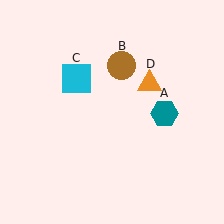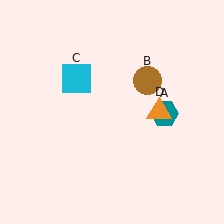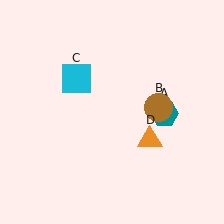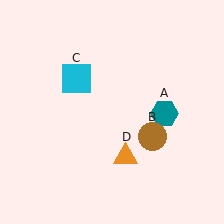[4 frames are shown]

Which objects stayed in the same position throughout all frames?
Teal hexagon (object A) and cyan square (object C) remained stationary.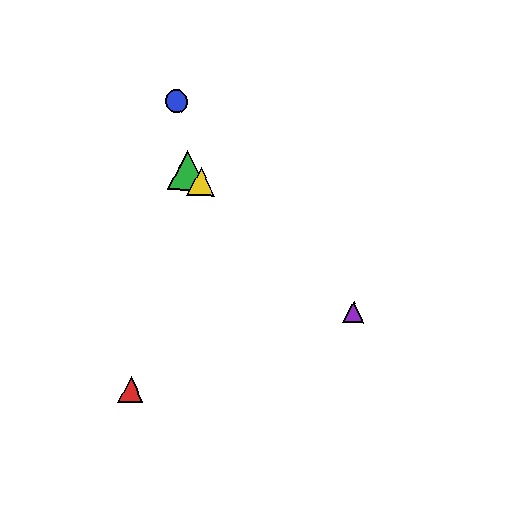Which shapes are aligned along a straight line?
The green triangle, the yellow triangle, the purple triangle are aligned along a straight line.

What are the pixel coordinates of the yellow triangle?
The yellow triangle is at (201, 182).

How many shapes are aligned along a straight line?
3 shapes (the green triangle, the yellow triangle, the purple triangle) are aligned along a straight line.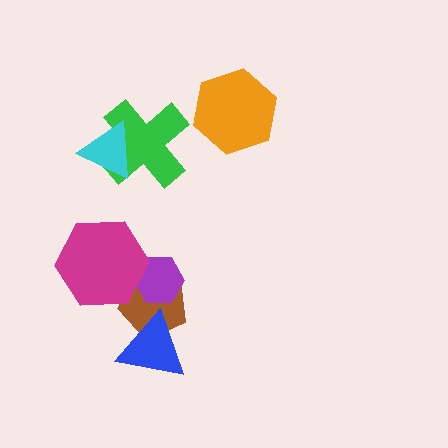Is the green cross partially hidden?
Yes, it is partially covered by another shape.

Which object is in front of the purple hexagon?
The magenta hexagon is in front of the purple hexagon.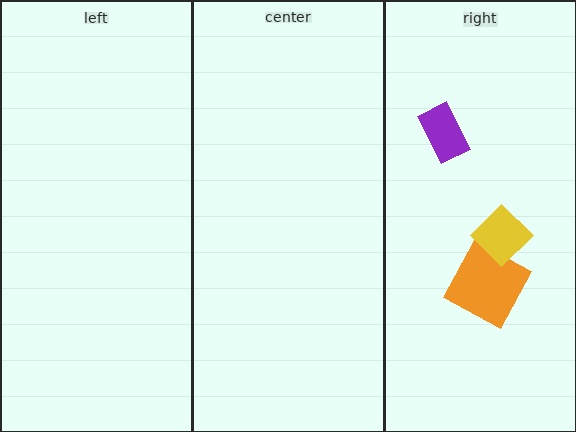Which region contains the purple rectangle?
The right region.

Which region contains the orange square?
The right region.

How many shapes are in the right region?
3.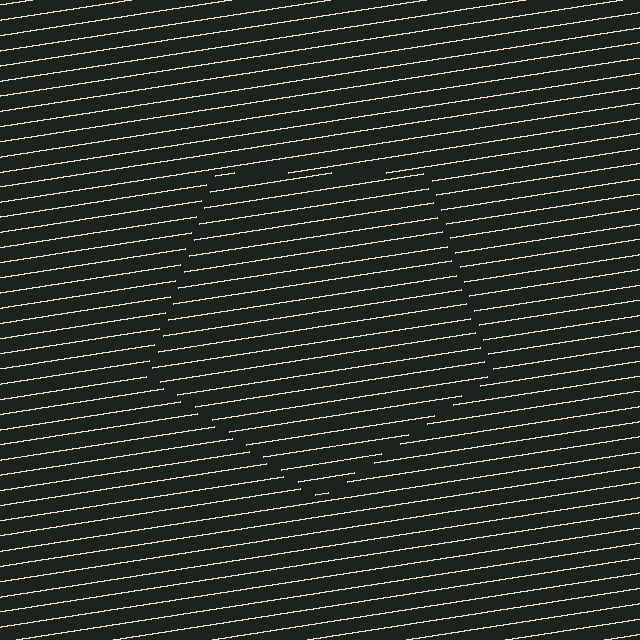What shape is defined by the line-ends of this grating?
An illusory pentagon. The interior of the shape contains the same grating, shifted by half a period — the contour is defined by the phase discontinuity where line-ends from the inner and outer gratings abut.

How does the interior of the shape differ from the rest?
The interior of the shape contains the same grating, shifted by half a period — the contour is defined by the phase discontinuity where line-ends from the inner and outer gratings abut.